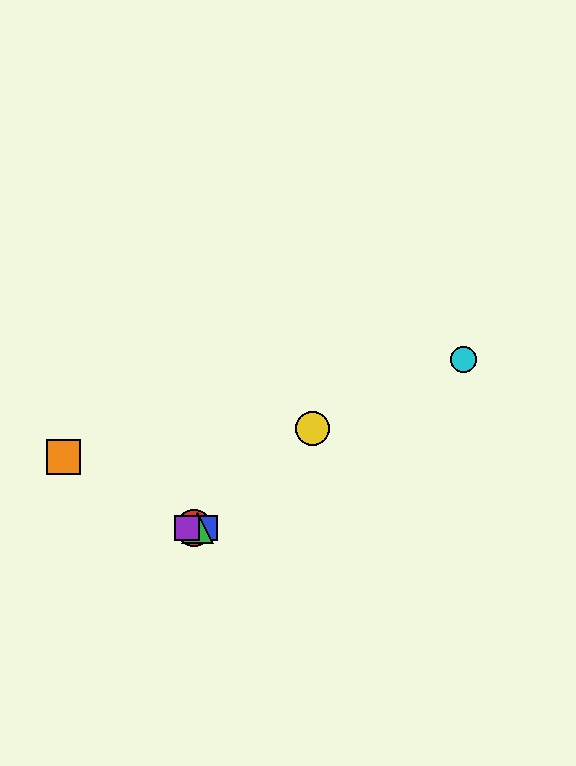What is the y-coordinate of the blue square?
The blue square is at y≈528.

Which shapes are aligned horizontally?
The red circle, the blue square, the green triangle, the purple square are aligned horizontally.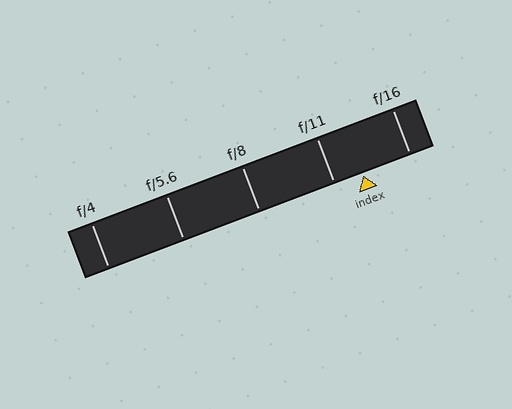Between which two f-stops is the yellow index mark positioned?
The index mark is between f/11 and f/16.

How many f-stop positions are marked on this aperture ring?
There are 5 f-stop positions marked.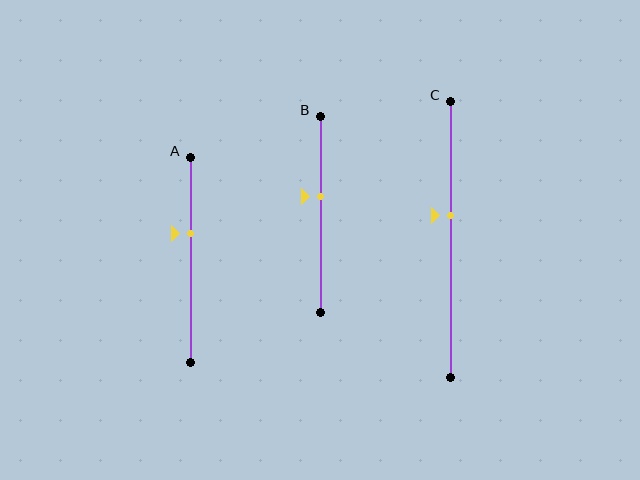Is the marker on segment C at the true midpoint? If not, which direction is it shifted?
No, the marker on segment C is shifted upward by about 9% of the segment length.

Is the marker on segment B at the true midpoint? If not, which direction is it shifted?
No, the marker on segment B is shifted upward by about 9% of the segment length.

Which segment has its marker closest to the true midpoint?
Segment C has its marker closest to the true midpoint.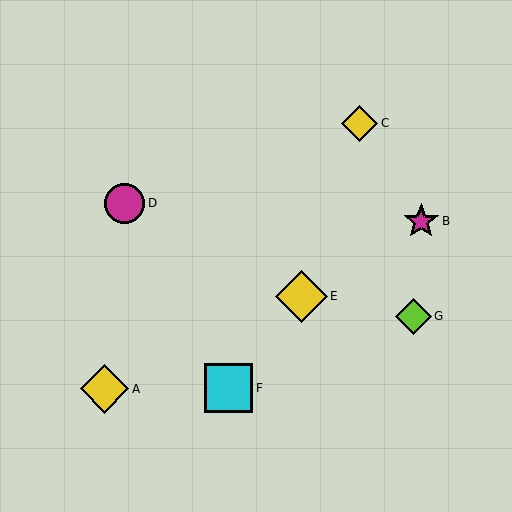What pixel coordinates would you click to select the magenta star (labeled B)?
Click at (421, 221) to select the magenta star B.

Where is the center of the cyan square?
The center of the cyan square is at (228, 388).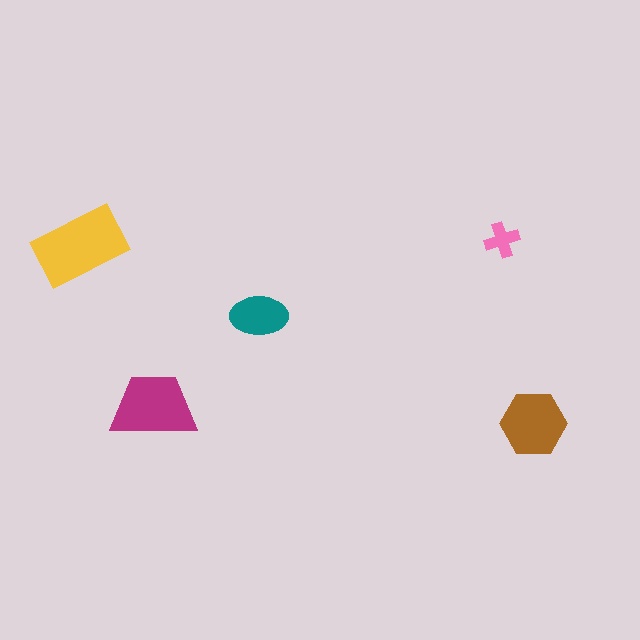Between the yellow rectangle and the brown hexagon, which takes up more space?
The yellow rectangle.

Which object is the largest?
The yellow rectangle.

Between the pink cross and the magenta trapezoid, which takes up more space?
The magenta trapezoid.